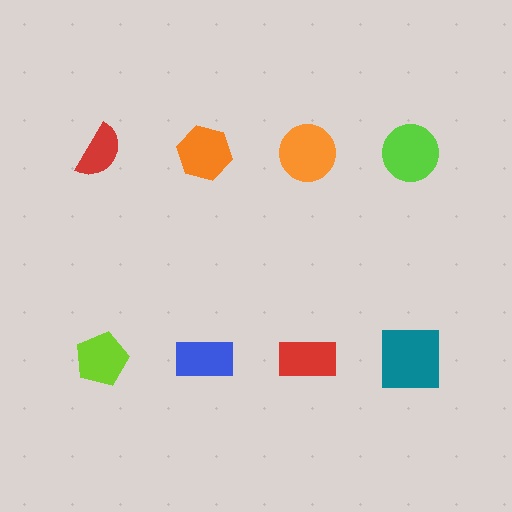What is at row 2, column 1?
A lime pentagon.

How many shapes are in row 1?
4 shapes.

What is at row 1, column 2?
An orange hexagon.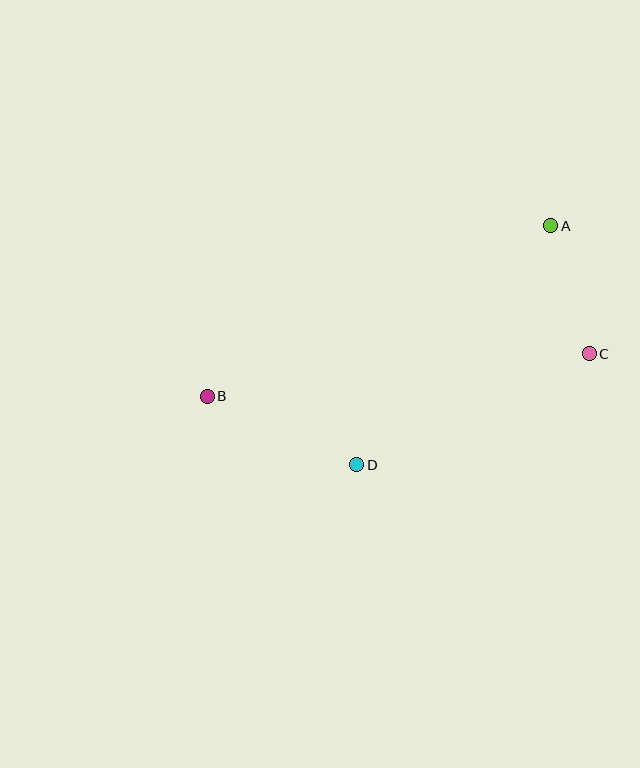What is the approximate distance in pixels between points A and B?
The distance between A and B is approximately 384 pixels.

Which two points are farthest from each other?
Points B and C are farthest from each other.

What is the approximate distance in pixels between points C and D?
The distance between C and D is approximately 257 pixels.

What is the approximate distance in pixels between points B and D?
The distance between B and D is approximately 164 pixels.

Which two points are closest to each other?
Points A and C are closest to each other.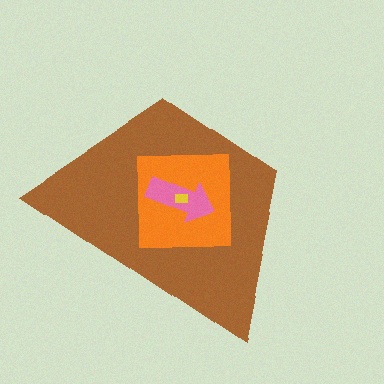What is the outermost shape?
The brown trapezoid.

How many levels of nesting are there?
4.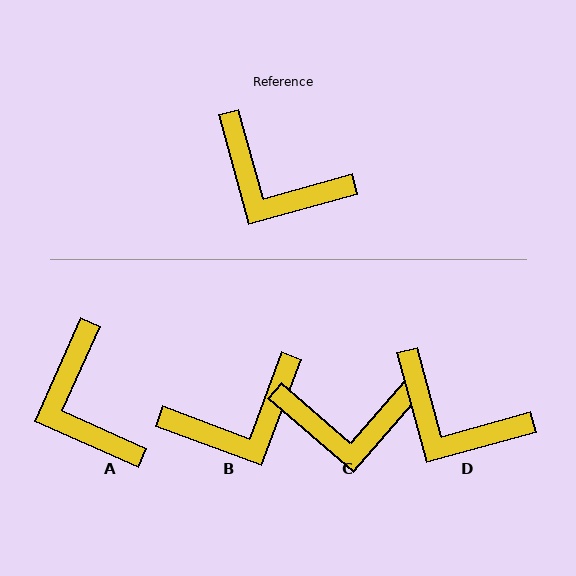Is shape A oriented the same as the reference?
No, it is off by about 40 degrees.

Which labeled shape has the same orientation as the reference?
D.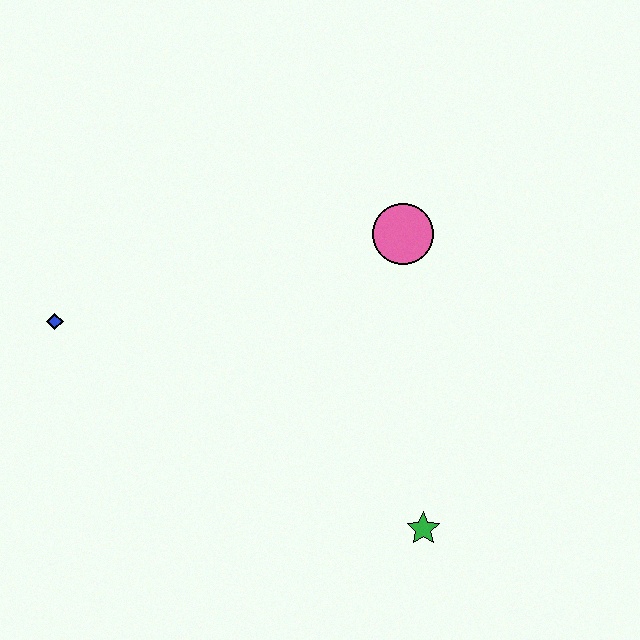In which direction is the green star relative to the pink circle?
The green star is below the pink circle.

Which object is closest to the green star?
The pink circle is closest to the green star.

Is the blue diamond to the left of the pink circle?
Yes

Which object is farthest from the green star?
The blue diamond is farthest from the green star.